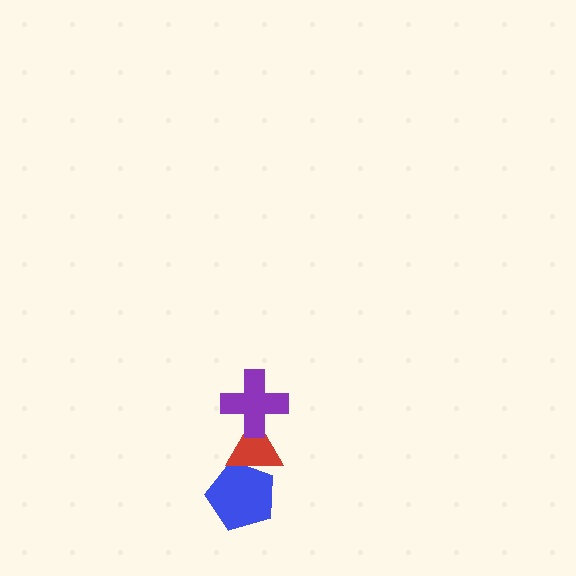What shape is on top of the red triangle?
The purple cross is on top of the red triangle.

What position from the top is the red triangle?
The red triangle is 2nd from the top.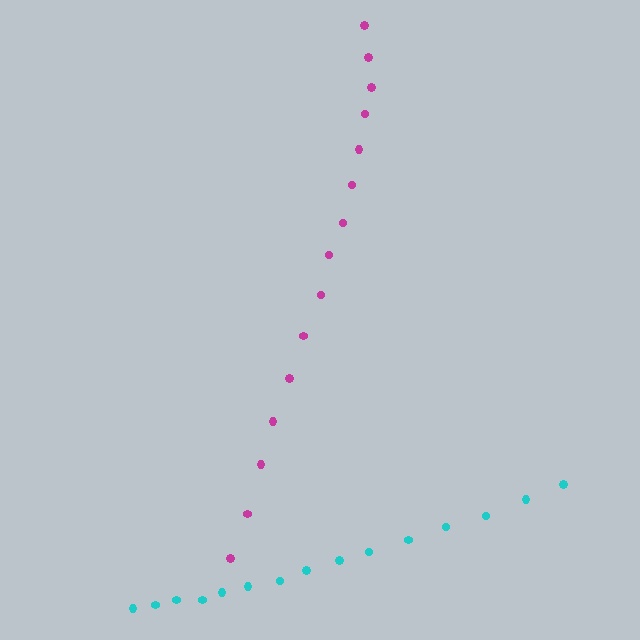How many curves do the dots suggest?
There are 2 distinct paths.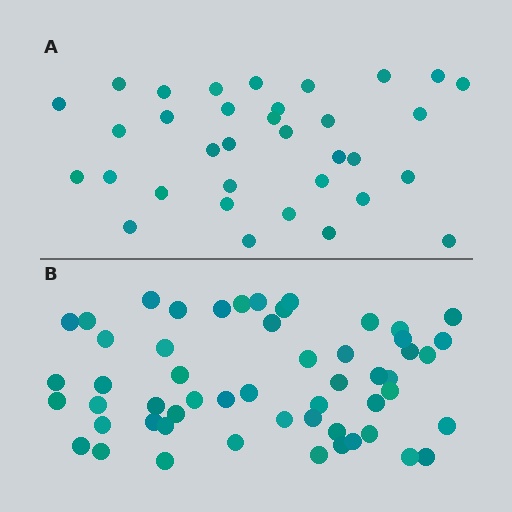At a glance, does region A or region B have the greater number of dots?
Region B (the bottom region) has more dots.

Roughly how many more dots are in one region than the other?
Region B has approximately 20 more dots than region A.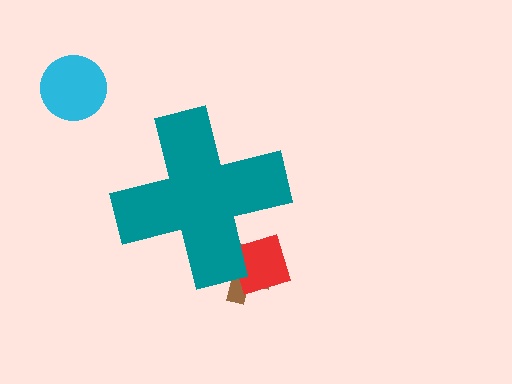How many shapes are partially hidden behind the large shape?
2 shapes are partially hidden.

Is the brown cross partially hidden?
Yes, the brown cross is partially hidden behind the teal cross.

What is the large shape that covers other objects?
A teal cross.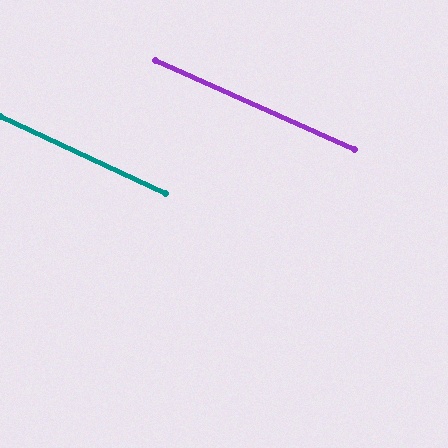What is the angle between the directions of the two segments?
Approximately 1 degree.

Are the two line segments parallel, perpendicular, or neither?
Parallel — their directions differ by only 1.0°.